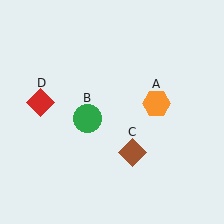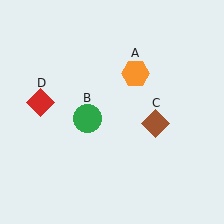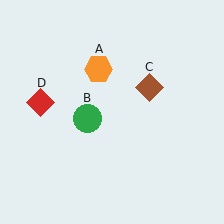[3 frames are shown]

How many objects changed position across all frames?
2 objects changed position: orange hexagon (object A), brown diamond (object C).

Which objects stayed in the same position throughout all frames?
Green circle (object B) and red diamond (object D) remained stationary.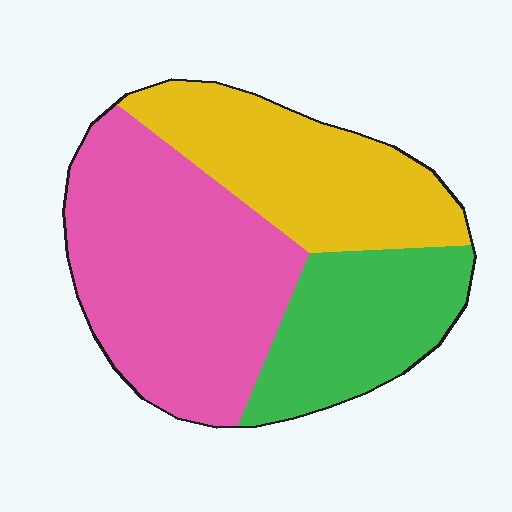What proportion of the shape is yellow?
Yellow covers around 30% of the shape.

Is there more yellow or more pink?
Pink.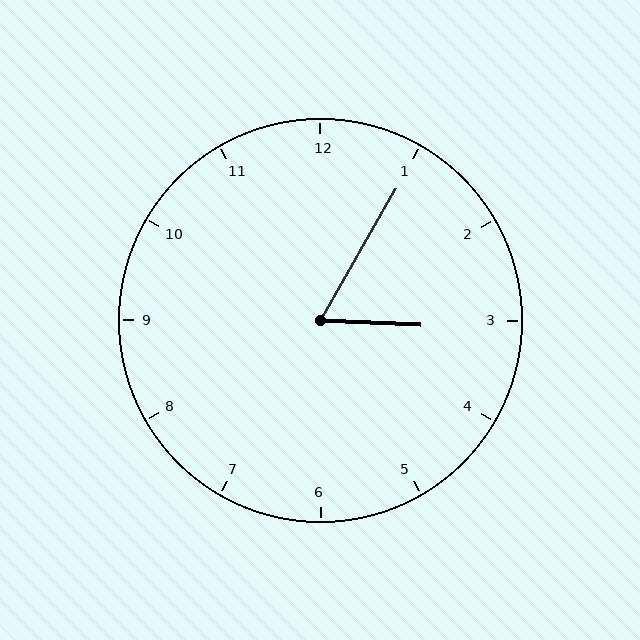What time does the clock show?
3:05.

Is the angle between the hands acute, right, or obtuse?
It is acute.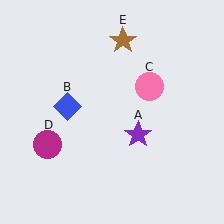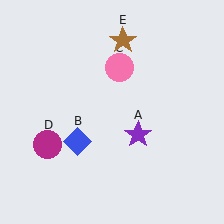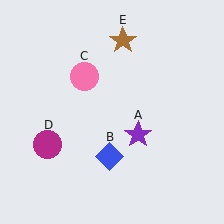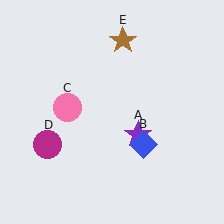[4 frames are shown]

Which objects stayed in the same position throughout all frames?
Purple star (object A) and magenta circle (object D) and brown star (object E) remained stationary.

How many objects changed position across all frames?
2 objects changed position: blue diamond (object B), pink circle (object C).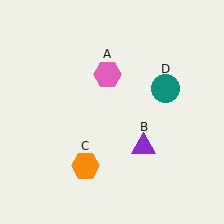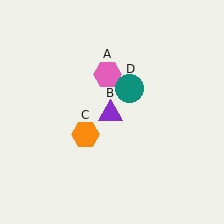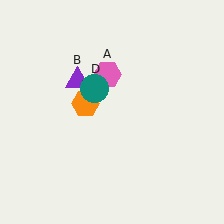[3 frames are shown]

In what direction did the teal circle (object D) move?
The teal circle (object D) moved left.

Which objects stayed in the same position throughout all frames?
Pink hexagon (object A) remained stationary.